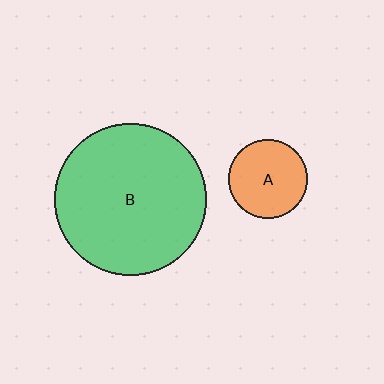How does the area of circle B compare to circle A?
Approximately 3.7 times.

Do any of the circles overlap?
No, none of the circles overlap.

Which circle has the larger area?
Circle B (green).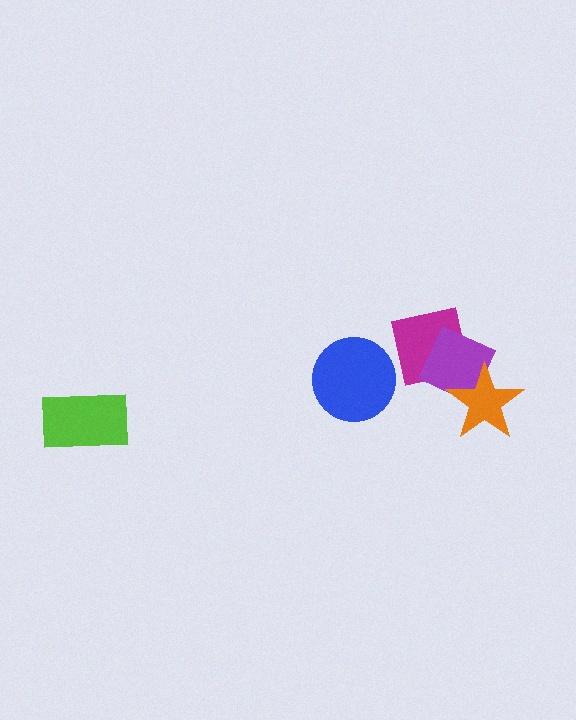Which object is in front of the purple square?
The orange star is in front of the purple square.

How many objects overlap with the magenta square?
1 object overlaps with the magenta square.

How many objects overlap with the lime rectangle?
0 objects overlap with the lime rectangle.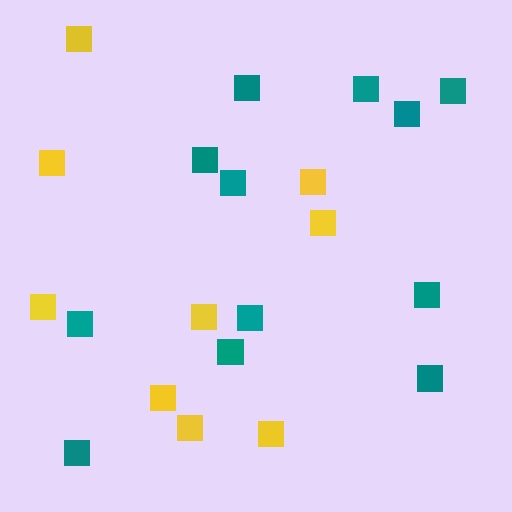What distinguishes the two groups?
There are 2 groups: one group of yellow squares (9) and one group of teal squares (12).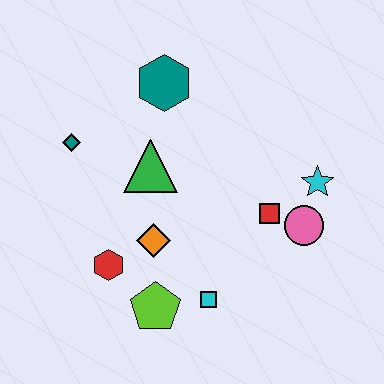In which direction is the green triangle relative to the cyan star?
The green triangle is to the left of the cyan star.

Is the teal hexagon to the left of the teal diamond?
No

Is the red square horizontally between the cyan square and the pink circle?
Yes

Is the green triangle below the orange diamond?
No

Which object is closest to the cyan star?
The pink circle is closest to the cyan star.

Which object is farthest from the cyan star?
The teal diamond is farthest from the cyan star.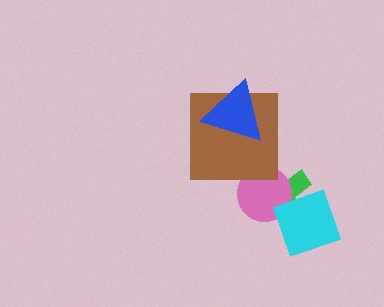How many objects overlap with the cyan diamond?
2 objects overlap with the cyan diamond.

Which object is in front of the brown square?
The blue triangle is in front of the brown square.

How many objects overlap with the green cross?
2 objects overlap with the green cross.